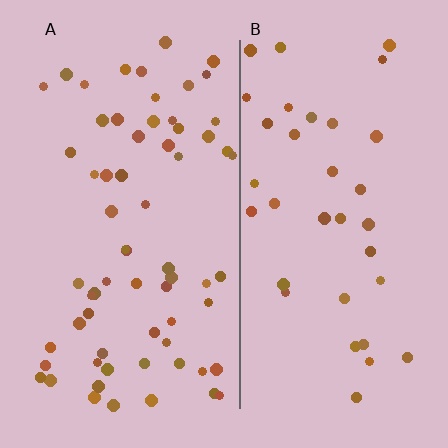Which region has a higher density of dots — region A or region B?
A (the left).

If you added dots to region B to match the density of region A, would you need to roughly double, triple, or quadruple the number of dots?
Approximately double.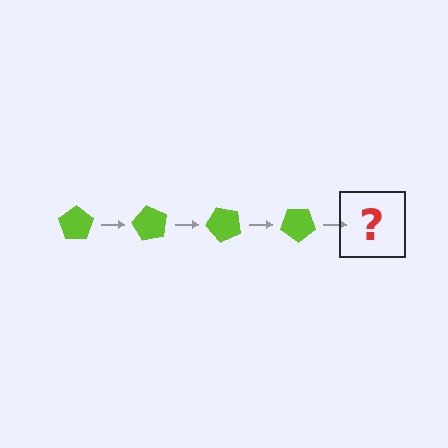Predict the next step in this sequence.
The next step is a lime pentagon rotated 240 degrees.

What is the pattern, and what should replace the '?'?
The pattern is that the pentagon rotates 60 degrees each step. The '?' should be a lime pentagon rotated 240 degrees.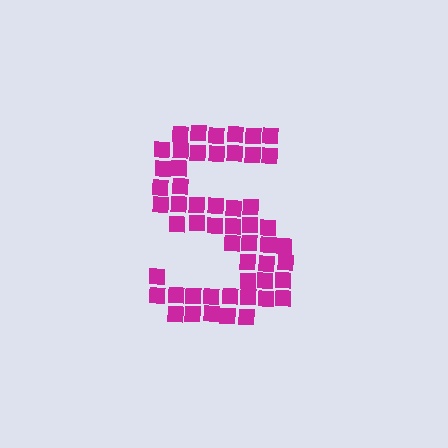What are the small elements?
The small elements are squares.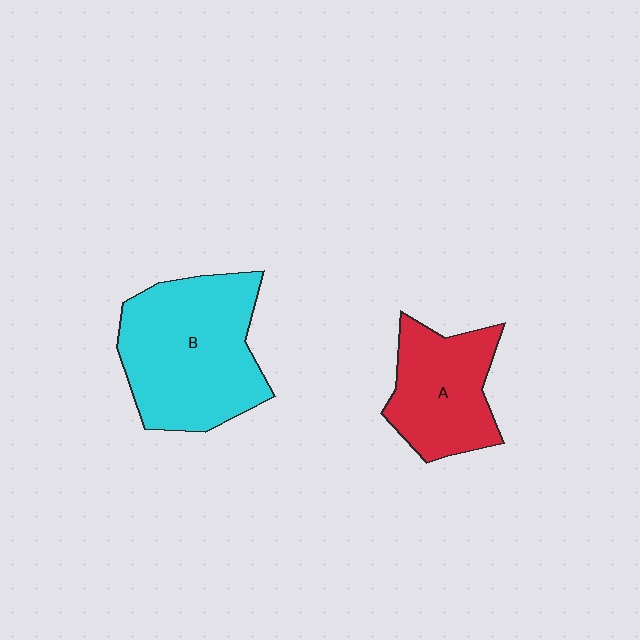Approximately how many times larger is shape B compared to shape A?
Approximately 1.6 times.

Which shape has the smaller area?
Shape A (red).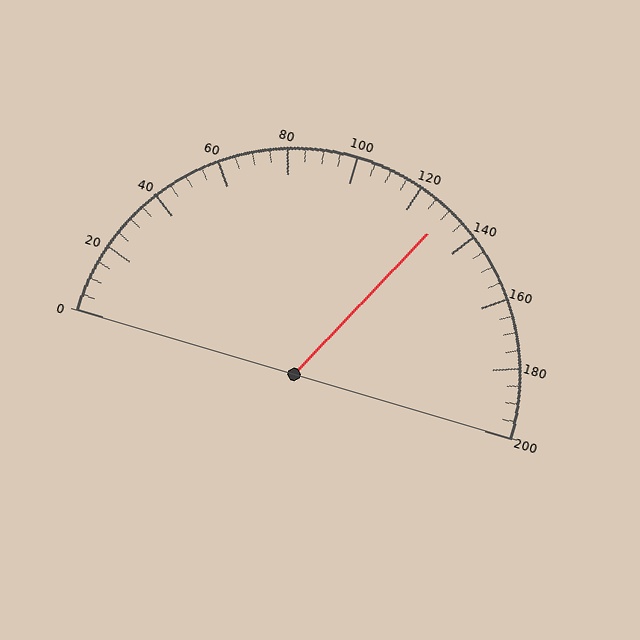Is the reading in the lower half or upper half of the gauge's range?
The reading is in the upper half of the range (0 to 200).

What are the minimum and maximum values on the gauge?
The gauge ranges from 0 to 200.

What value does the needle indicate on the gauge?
The needle indicates approximately 130.